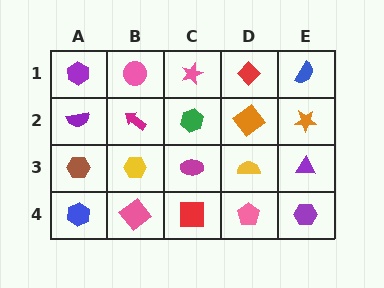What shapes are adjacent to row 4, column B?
A yellow hexagon (row 3, column B), a blue hexagon (row 4, column A), a red square (row 4, column C).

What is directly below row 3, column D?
A pink pentagon.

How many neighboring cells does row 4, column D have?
3.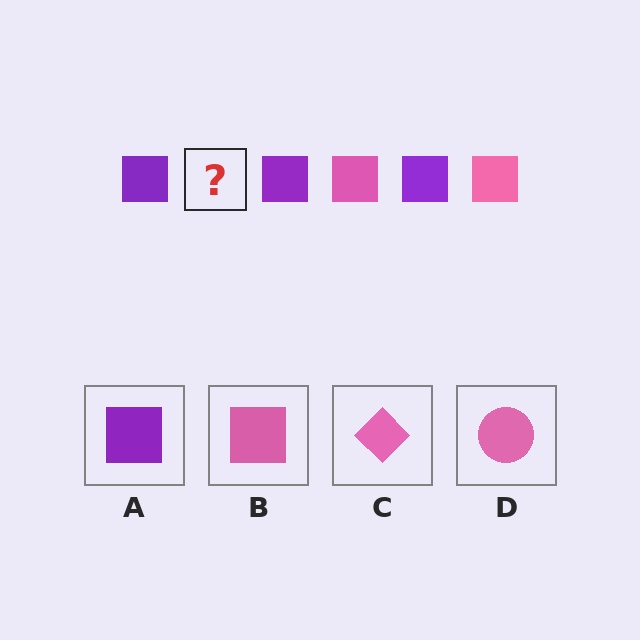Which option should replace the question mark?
Option B.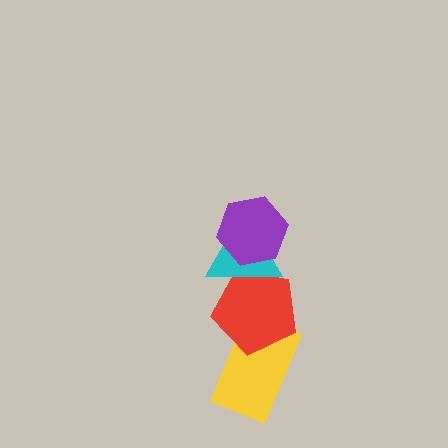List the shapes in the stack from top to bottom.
From top to bottom: the purple hexagon, the cyan triangle, the red pentagon, the yellow rectangle.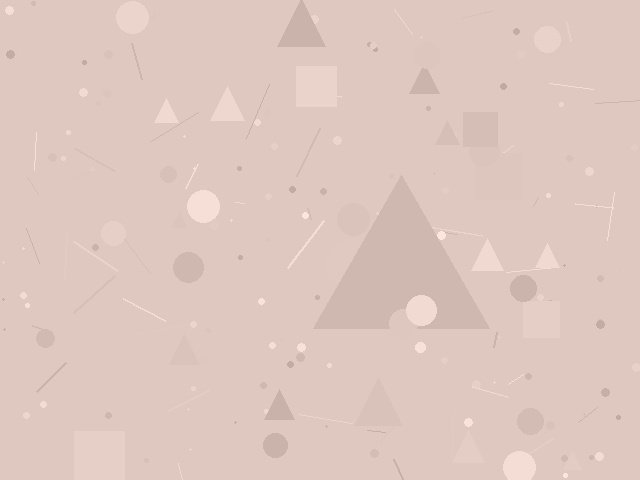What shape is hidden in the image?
A triangle is hidden in the image.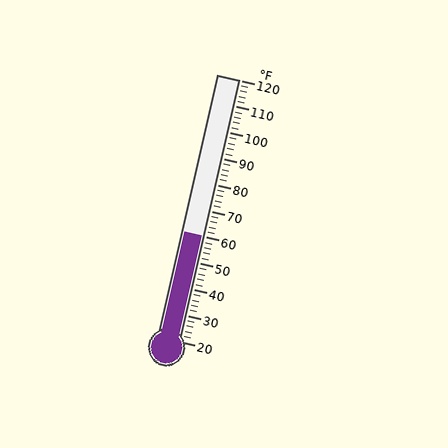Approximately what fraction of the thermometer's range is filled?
The thermometer is filled to approximately 40% of its range.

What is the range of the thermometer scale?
The thermometer scale ranges from 20°F to 120°F.